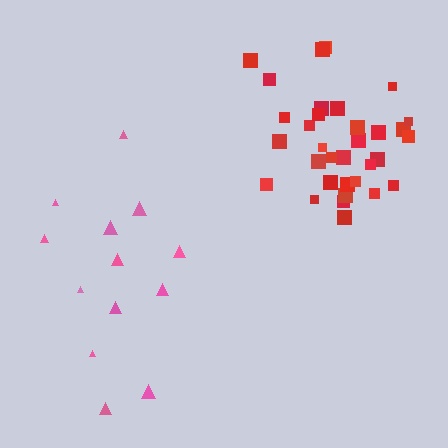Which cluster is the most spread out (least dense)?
Pink.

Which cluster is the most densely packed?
Red.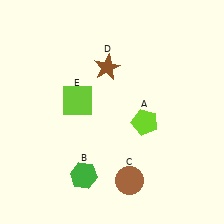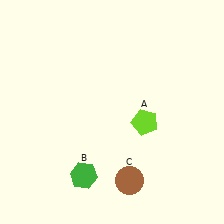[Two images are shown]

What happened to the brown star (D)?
The brown star (D) was removed in Image 2. It was in the top-left area of Image 1.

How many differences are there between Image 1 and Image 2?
There are 2 differences between the two images.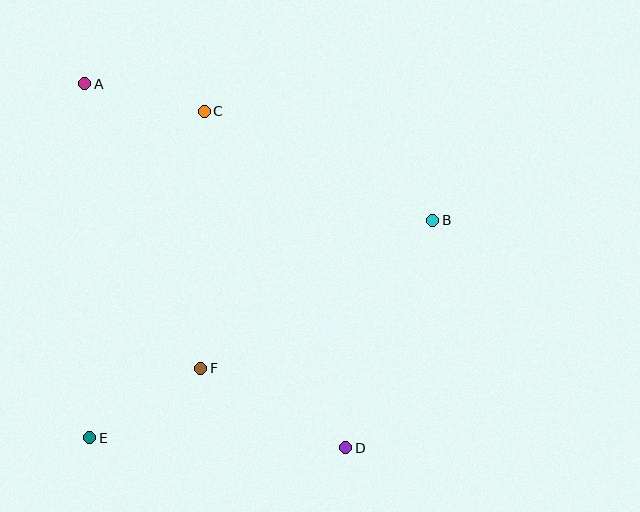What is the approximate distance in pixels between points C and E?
The distance between C and E is approximately 346 pixels.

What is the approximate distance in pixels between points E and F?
The distance between E and F is approximately 132 pixels.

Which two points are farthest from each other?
Points A and D are farthest from each other.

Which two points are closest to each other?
Points A and C are closest to each other.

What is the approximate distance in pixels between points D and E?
The distance between D and E is approximately 256 pixels.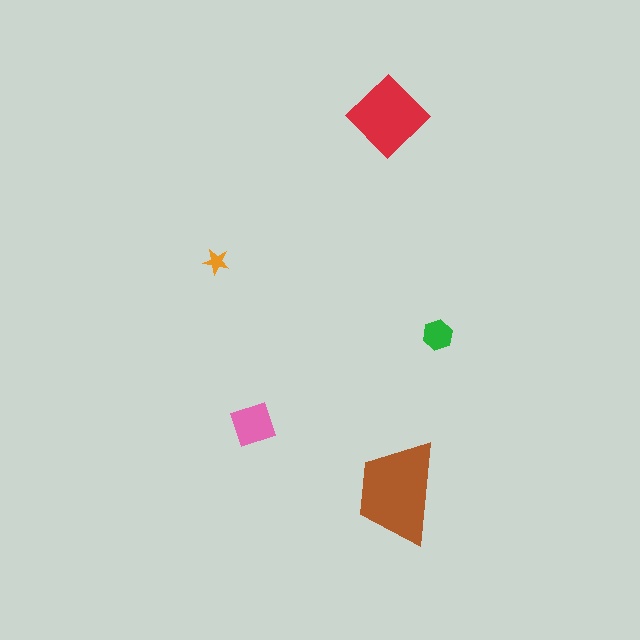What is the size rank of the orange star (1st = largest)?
5th.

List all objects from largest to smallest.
The brown trapezoid, the red diamond, the pink diamond, the green hexagon, the orange star.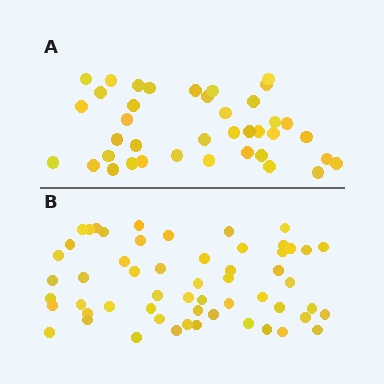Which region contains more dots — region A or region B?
Region B (the bottom region) has more dots.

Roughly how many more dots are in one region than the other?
Region B has approximately 15 more dots than region A.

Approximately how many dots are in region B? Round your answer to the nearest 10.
About 60 dots. (The exact count is 56, which rounds to 60.)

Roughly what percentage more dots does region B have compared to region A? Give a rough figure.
About 45% more.